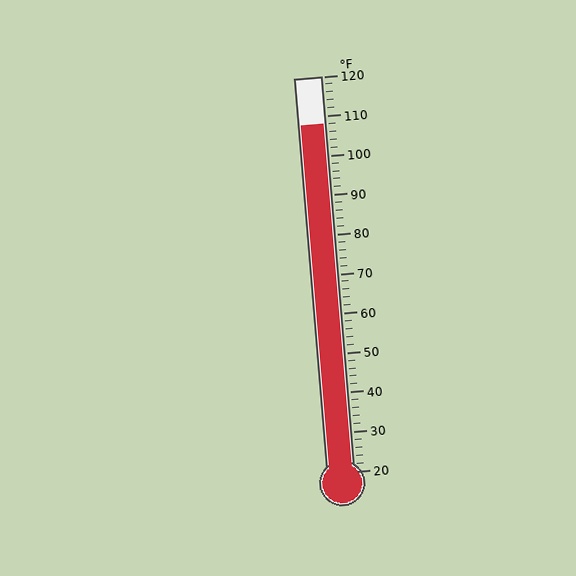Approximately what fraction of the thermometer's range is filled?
The thermometer is filled to approximately 90% of its range.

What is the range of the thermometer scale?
The thermometer scale ranges from 20°F to 120°F.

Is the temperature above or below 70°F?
The temperature is above 70°F.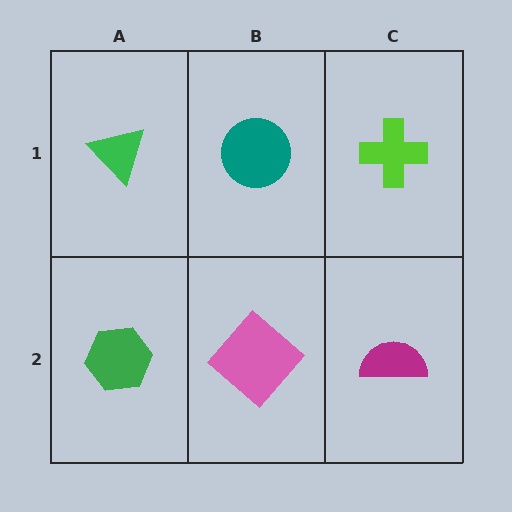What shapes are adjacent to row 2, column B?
A teal circle (row 1, column B), a green hexagon (row 2, column A), a magenta semicircle (row 2, column C).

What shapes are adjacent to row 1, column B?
A pink diamond (row 2, column B), a green triangle (row 1, column A), a lime cross (row 1, column C).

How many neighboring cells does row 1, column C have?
2.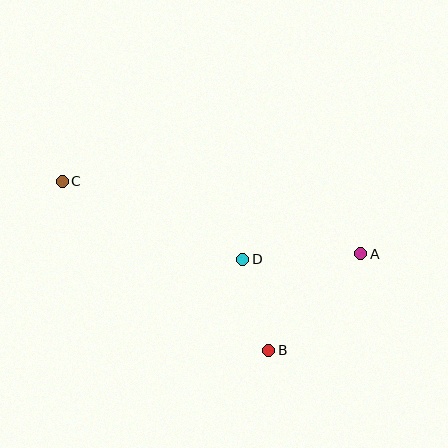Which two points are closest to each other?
Points B and D are closest to each other.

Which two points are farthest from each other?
Points A and C are farthest from each other.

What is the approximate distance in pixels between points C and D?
The distance between C and D is approximately 197 pixels.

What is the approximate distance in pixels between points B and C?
The distance between B and C is approximately 267 pixels.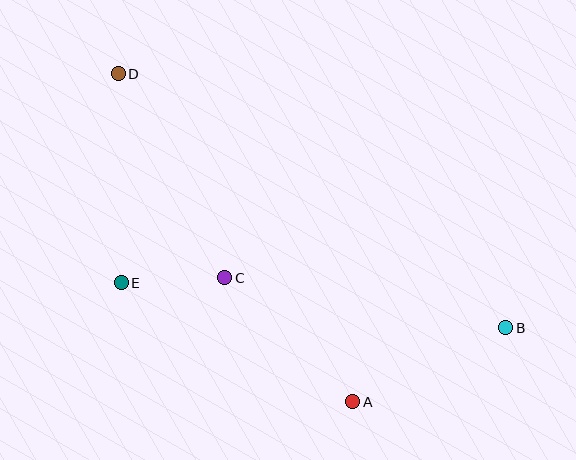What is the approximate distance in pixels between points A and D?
The distance between A and D is approximately 403 pixels.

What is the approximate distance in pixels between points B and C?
The distance between B and C is approximately 286 pixels.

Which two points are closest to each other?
Points C and E are closest to each other.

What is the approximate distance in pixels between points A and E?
The distance between A and E is approximately 260 pixels.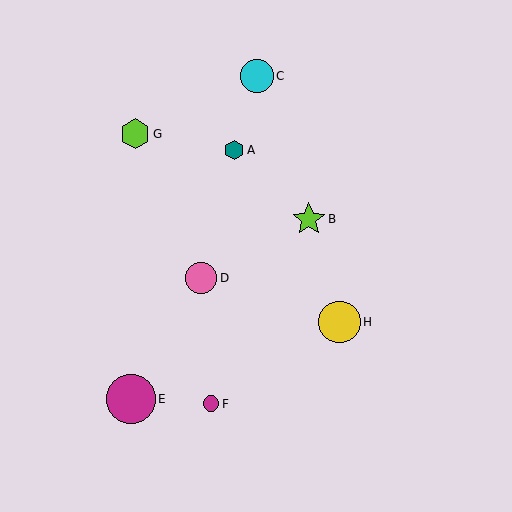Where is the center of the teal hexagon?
The center of the teal hexagon is at (234, 150).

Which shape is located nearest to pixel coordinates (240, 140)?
The teal hexagon (labeled A) at (234, 150) is nearest to that location.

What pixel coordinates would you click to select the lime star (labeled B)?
Click at (309, 219) to select the lime star B.